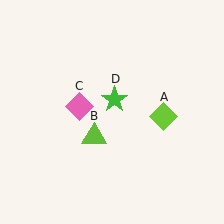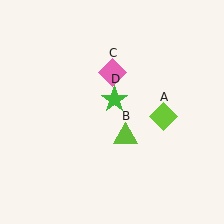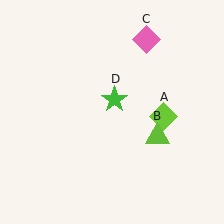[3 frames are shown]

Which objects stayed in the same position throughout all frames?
Lime diamond (object A) and green star (object D) remained stationary.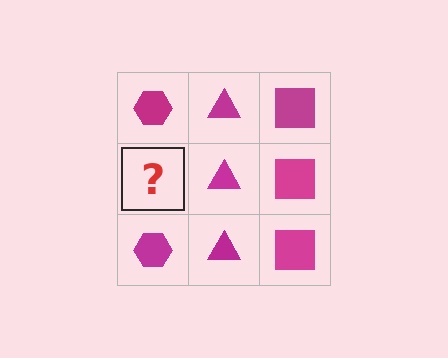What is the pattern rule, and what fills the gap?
The rule is that each column has a consistent shape. The gap should be filled with a magenta hexagon.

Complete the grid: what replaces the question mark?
The question mark should be replaced with a magenta hexagon.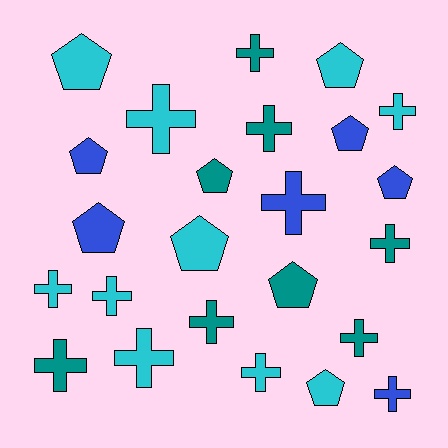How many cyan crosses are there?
There are 6 cyan crosses.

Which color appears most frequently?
Cyan, with 10 objects.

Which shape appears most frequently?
Cross, with 14 objects.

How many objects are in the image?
There are 24 objects.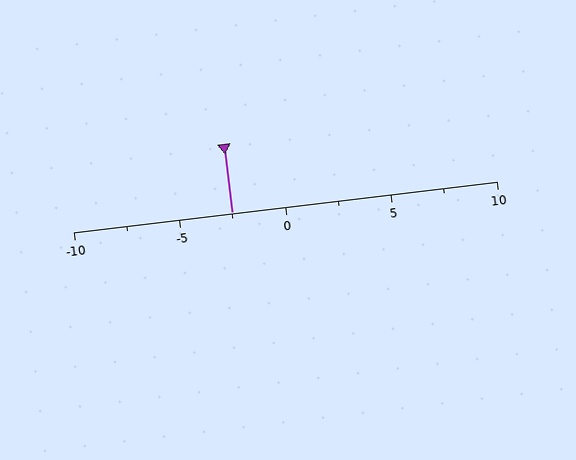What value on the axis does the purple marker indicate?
The marker indicates approximately -2.5.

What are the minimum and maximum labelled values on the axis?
The axis runs from -10 to 10.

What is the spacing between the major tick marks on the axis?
The major ticks are spaced 5 apart.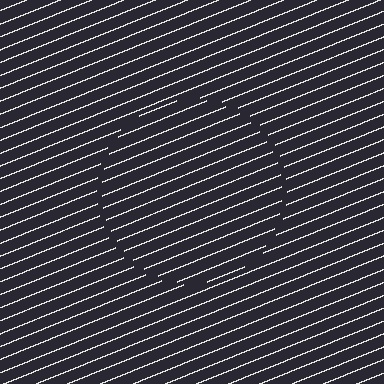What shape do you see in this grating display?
An illusory circle. The interior of the shape contains the same grating, shifted by half a period — the contour is defined by the phase discontinuity where line-ends from the inner and outer gratings abut.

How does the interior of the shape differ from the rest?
The interior of the shape contains the same grating, shifted by half a period — the contour is defined by the phase discontinuity where line-ends from the inner and outer gratings abut.